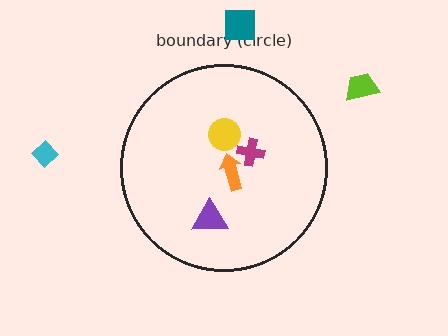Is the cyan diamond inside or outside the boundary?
Outside.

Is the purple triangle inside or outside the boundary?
Inside.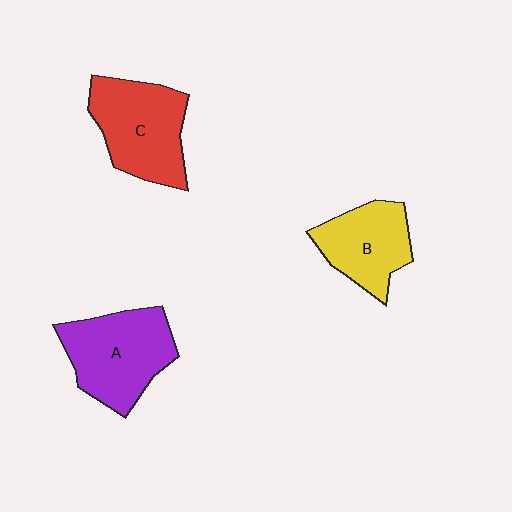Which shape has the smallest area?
Shape B (yellow).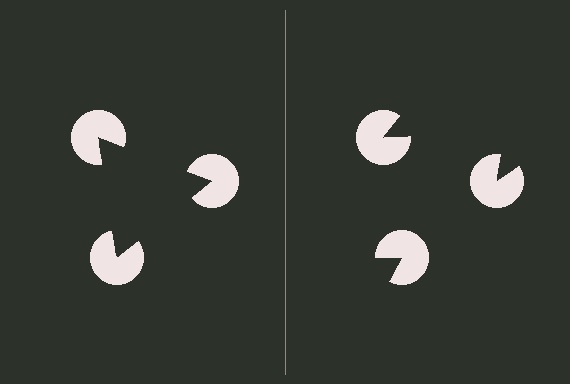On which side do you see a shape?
An illusory triangle appears on the left side. On the right side the wedge cuts are rotated, so no coherent shape forms.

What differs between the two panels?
The pac-man discs are positioned identically on both sides; only the wedge orientations differ. On the left they align to a triangle; on the right they are misaligned.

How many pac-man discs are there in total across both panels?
6 — 3 on each side.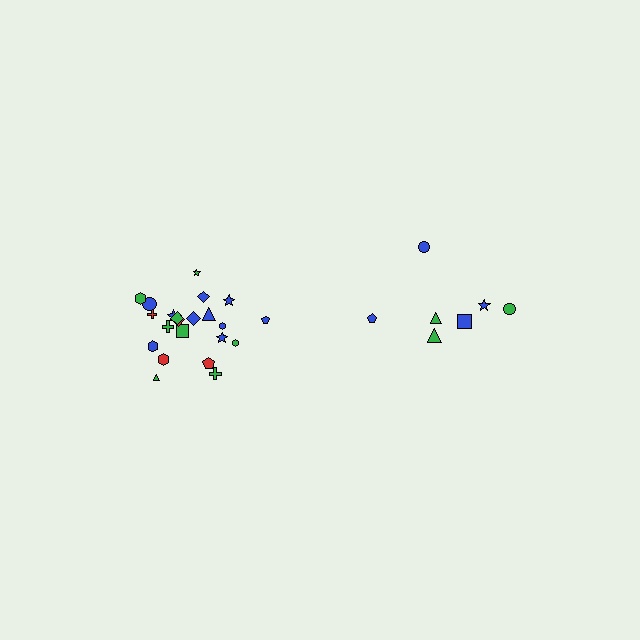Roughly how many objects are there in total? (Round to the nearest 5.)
Roughly 30 objects in total.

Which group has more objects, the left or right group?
The left group.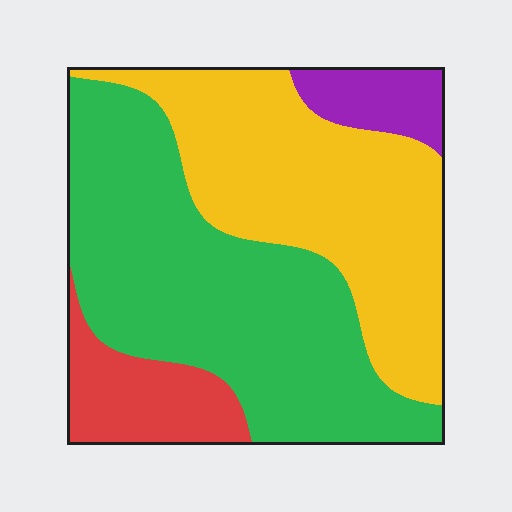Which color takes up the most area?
Green, at roughly 45%.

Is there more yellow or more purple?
Yellow.